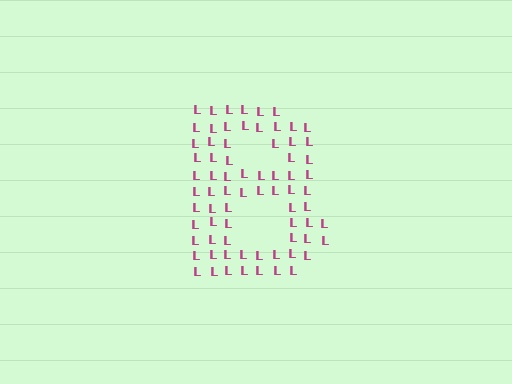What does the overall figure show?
The overall figure shows the letter B.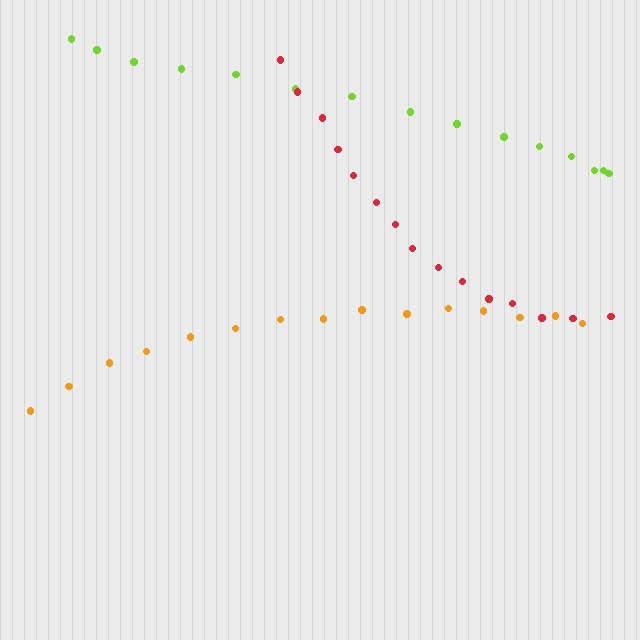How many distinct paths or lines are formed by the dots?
There are 3 distinct paths.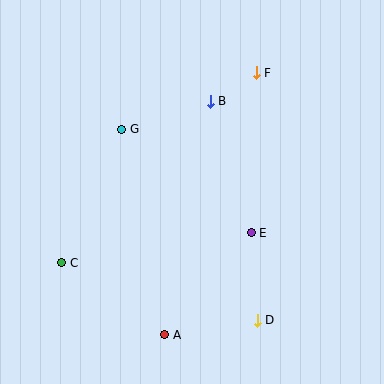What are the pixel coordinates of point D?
Point D is at (257, 320).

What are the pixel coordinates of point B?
Point B is at (210, 101).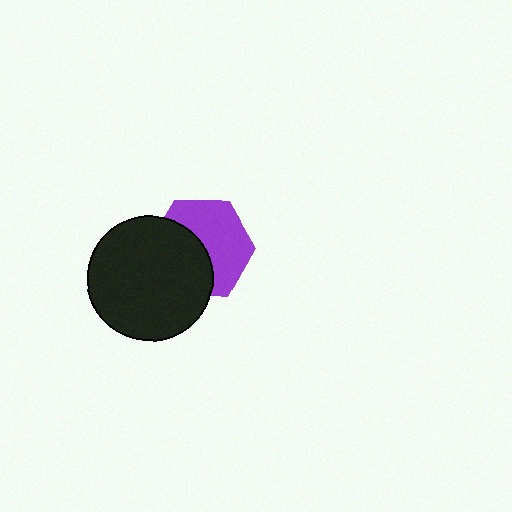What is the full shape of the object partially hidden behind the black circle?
The partially hidden object is a purple hexagon.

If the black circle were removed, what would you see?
You would see the complete purple hexagon.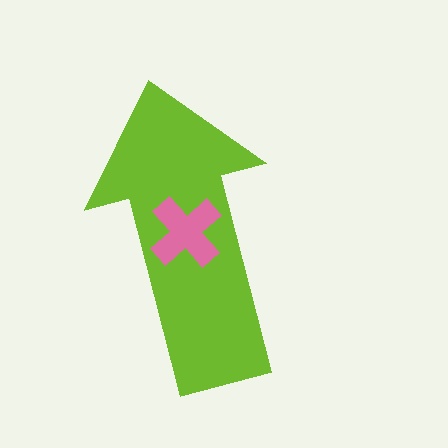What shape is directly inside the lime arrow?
The pink cross.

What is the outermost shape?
The lime arrow.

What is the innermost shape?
The pink cross.